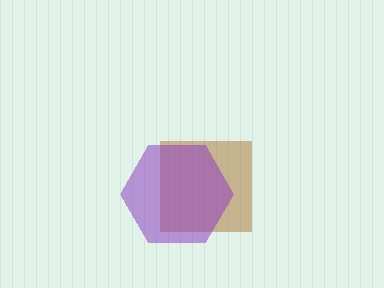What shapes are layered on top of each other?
The layered shapes are: a brown square, a purple hexagon.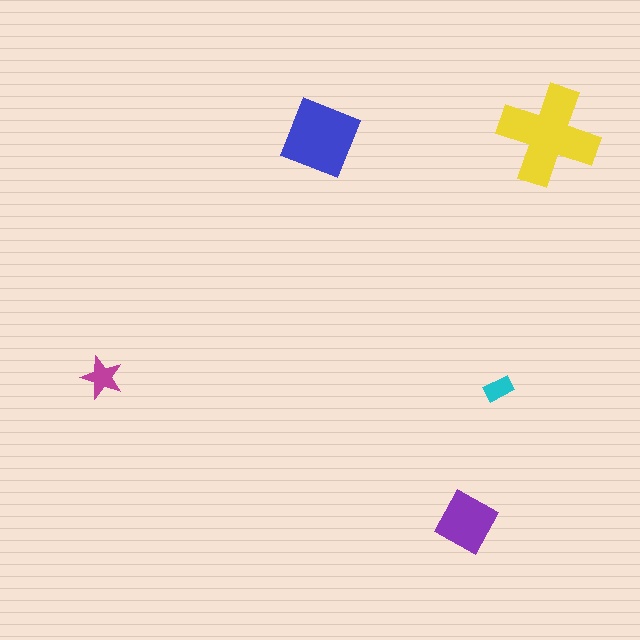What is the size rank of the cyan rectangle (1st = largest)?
5th.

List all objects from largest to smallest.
The yellow cross, the blue square, the purple diamond, the magenta star, the cyan rectangle.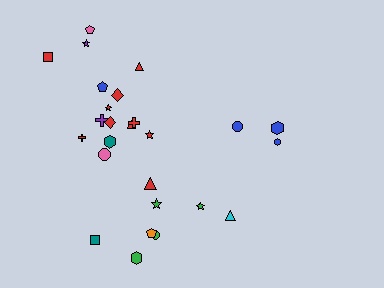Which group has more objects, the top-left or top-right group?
The top-left group.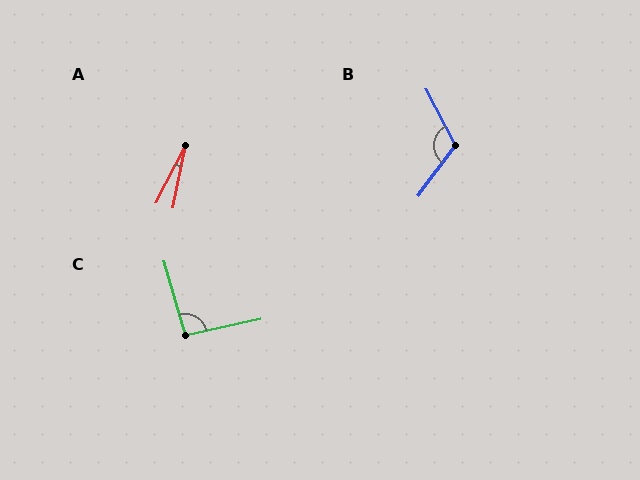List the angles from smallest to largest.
A (16°), C (94°), B (116°).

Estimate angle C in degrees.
Approximately 94 degrees.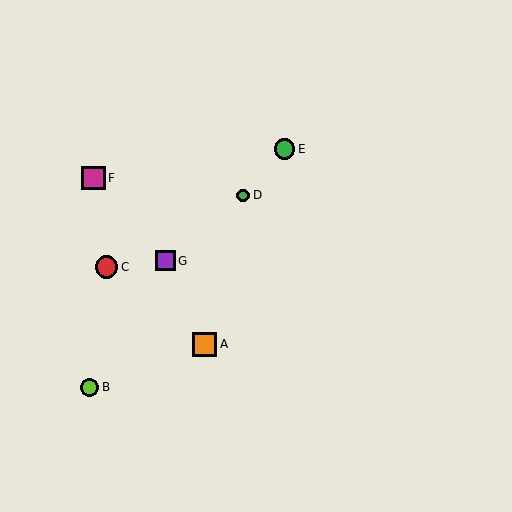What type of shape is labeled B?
Shape B is a lime circle.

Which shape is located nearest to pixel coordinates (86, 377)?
The lime circle (labeled B) at (89, 387) is nearest to that location.